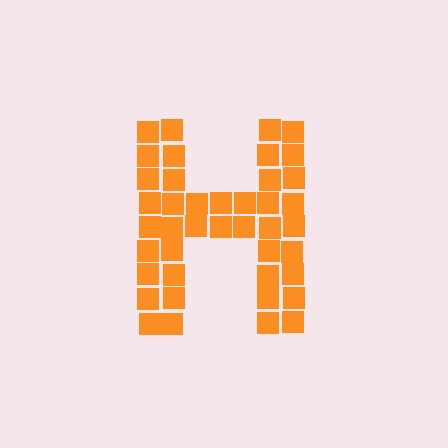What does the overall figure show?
The overall figure shows the letter H.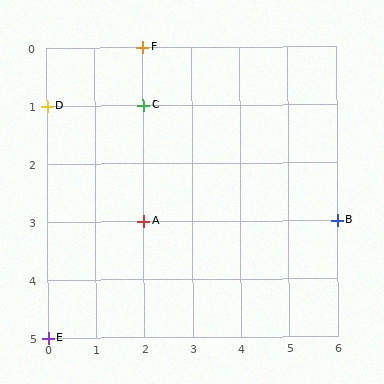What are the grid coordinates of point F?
Point F is at grid coordinates (2, 0).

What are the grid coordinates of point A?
Point A is at grid coordinates (2, 3).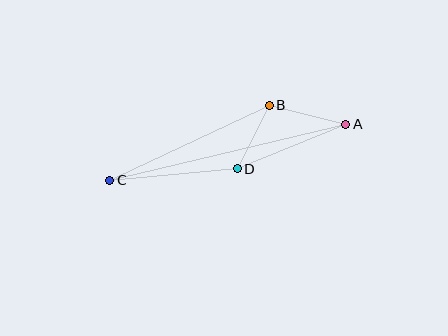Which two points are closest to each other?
Points B and D are closest to each other.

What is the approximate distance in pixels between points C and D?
The distance between C and D is approximately 128 pixels.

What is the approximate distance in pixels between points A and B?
The distance between A and B is approximately 79 pixels.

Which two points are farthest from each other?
Points A and C are farthest from each other.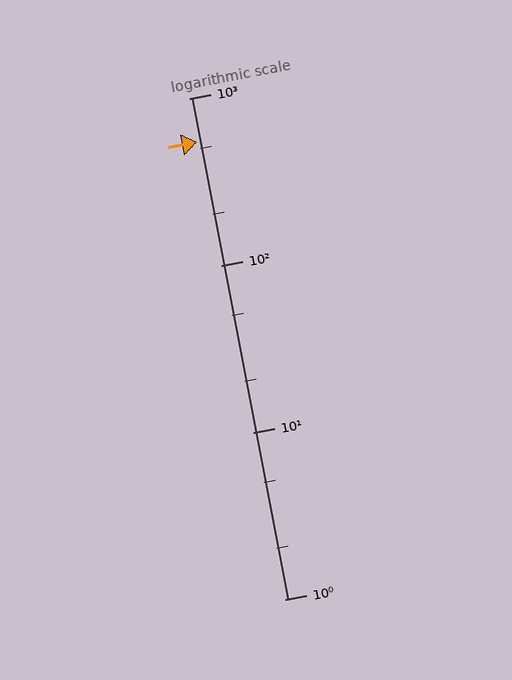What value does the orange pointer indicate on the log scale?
The pointer indicates approximately 550.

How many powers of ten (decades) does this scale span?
The scale spans 3 decades, from 1 to 1000.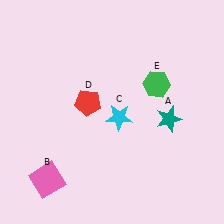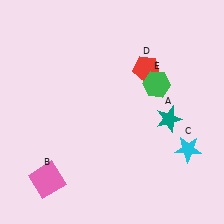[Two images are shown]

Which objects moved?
The objects that moved are: the cyan star (C), the red pentagon (D).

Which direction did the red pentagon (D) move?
The red pentagon (D) moved right.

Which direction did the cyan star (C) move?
The cyan star (C) moved right.